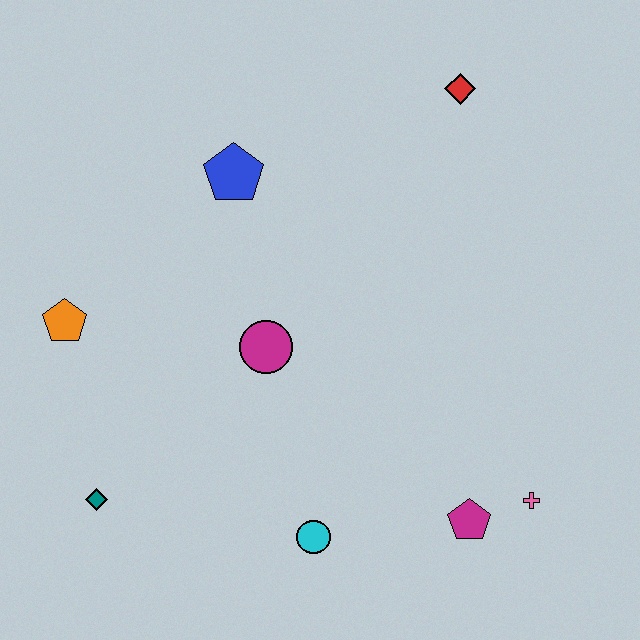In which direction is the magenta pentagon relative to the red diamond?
The magenta pentagon is below the red diamond.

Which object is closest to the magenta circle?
The blue pentagon is closest to the magenta circle.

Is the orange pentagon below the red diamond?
Yes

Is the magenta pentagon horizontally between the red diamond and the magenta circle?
No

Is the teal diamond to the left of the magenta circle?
Yes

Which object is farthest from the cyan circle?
The red diamond is farthest from the cyan circle.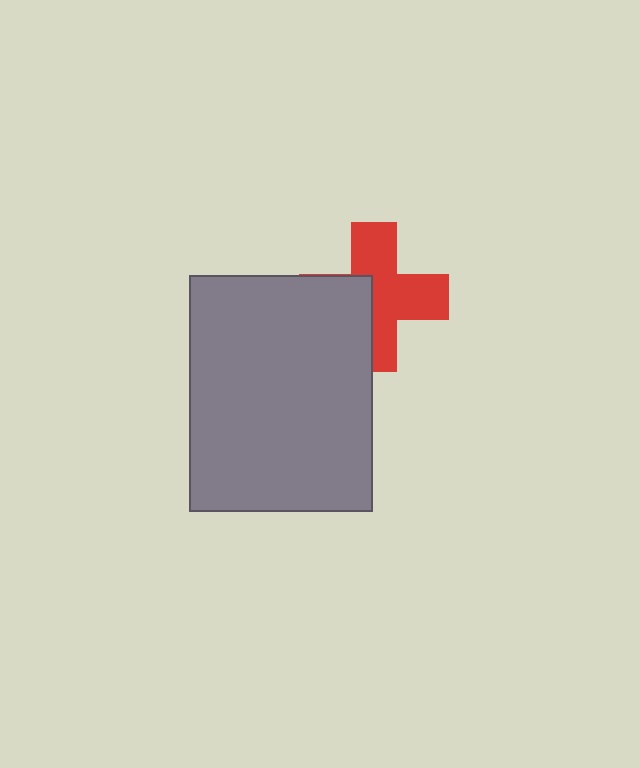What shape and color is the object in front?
The object in front is a gray rectangle.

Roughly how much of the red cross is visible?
About half of it is visible (roughly 62%).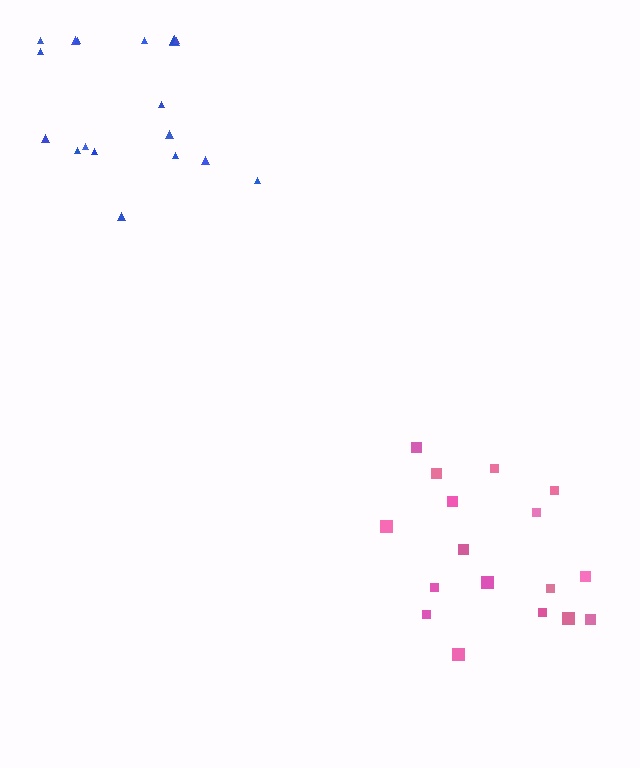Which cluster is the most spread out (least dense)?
Pink.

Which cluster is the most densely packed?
Blue.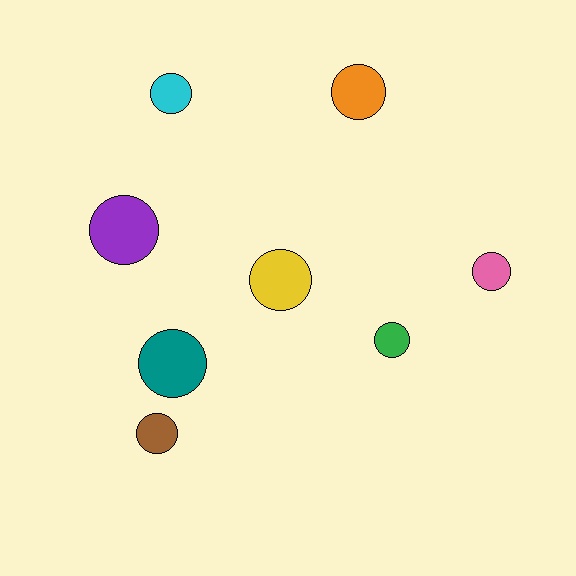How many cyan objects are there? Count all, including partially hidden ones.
There is 1 cyan object.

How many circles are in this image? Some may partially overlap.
There are 8 circles.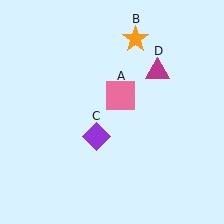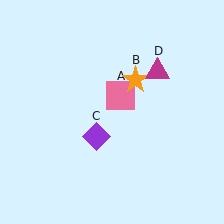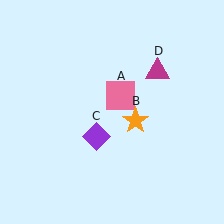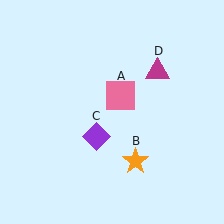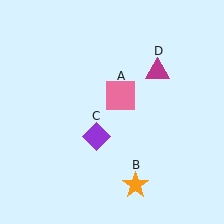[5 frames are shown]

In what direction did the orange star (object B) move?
The orange star (object B) moved down.